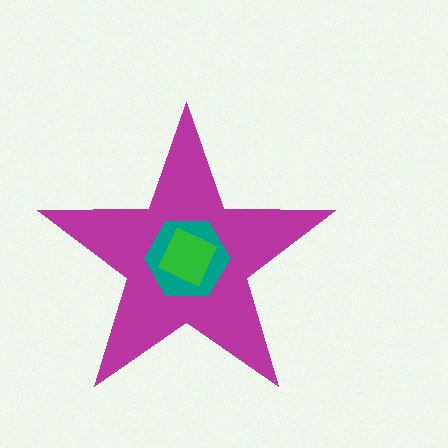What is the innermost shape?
The green square.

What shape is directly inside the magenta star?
The teal hexagon.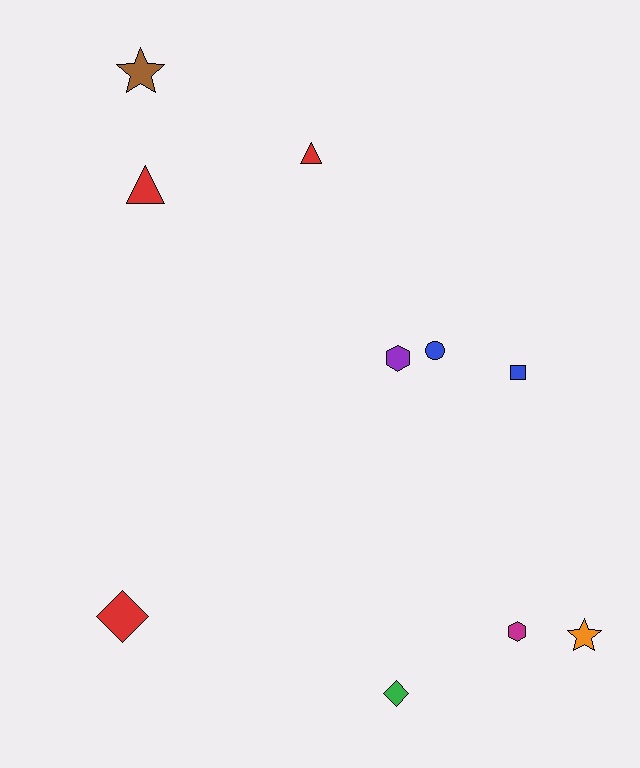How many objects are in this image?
There are 10 objects.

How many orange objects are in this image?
There is 1 orange object.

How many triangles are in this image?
There are 2 triangles.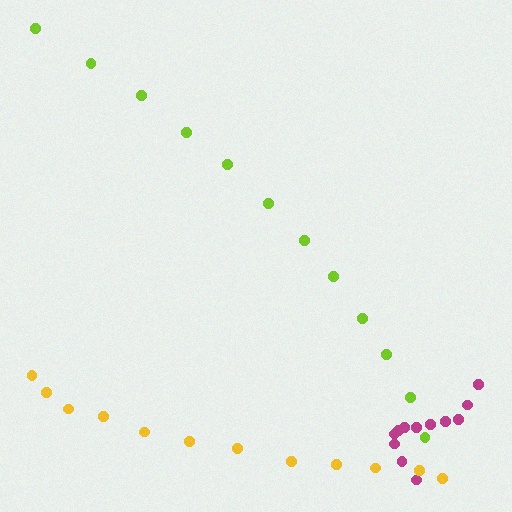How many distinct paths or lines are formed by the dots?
There are 3 distinct paths.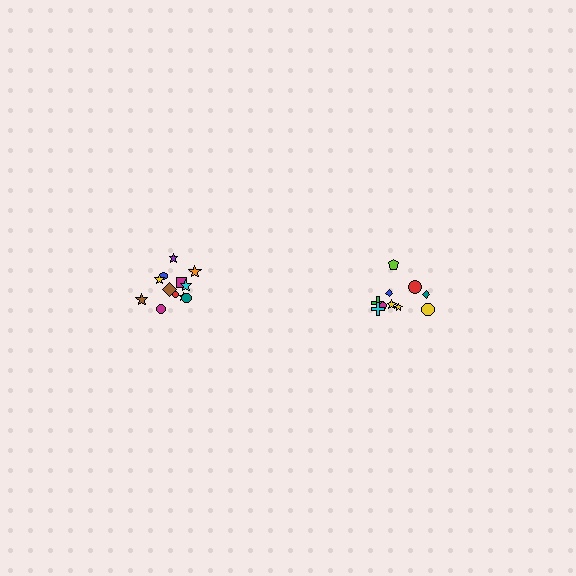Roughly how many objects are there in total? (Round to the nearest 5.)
Roughly 20 objects in total.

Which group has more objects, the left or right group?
The left group.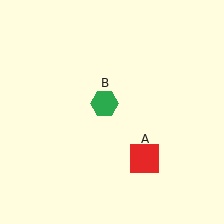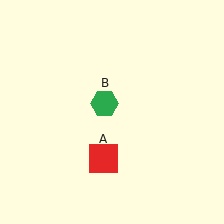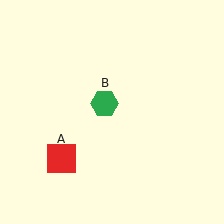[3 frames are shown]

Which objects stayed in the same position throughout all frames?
Green hexagon (object B) remained stationary.